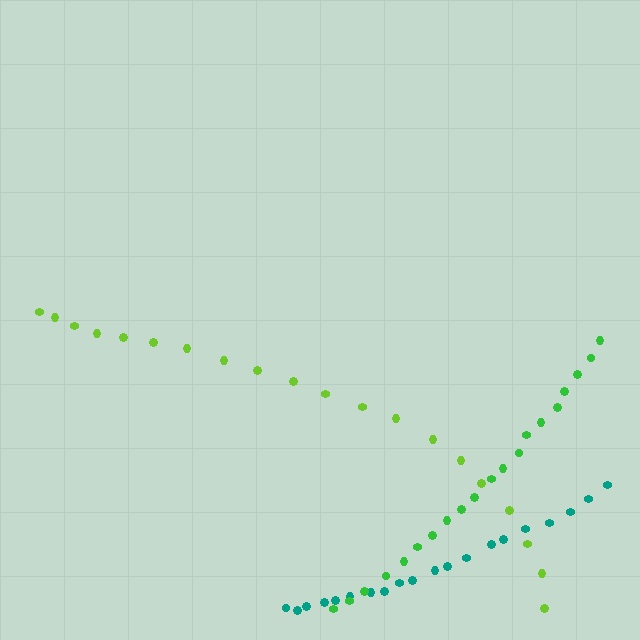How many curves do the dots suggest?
There are 3 distinct paths.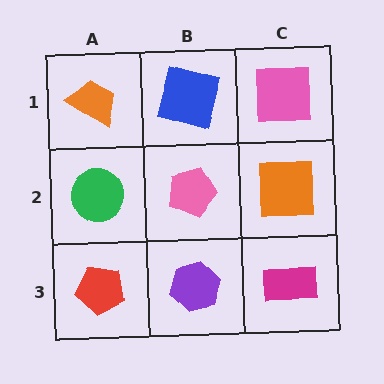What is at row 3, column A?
A red pentagon.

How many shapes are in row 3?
3 shapes.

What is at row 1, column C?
A pink square.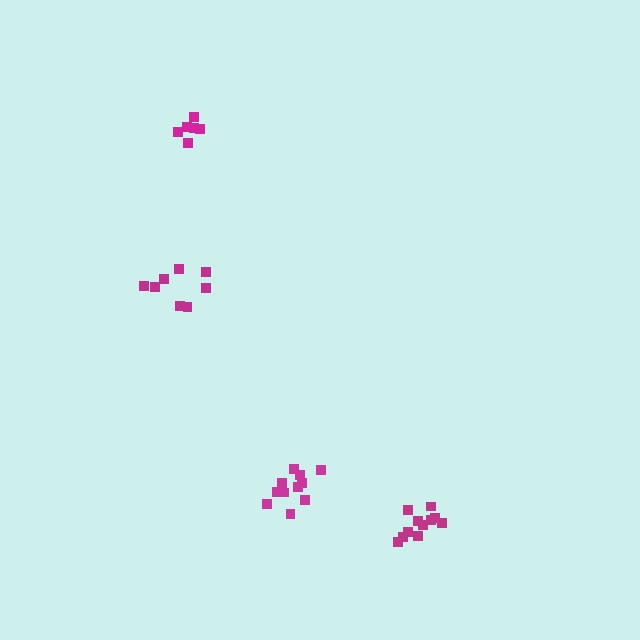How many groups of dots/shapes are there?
There are 4 groups.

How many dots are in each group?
Group 1: 11 dots, Group 2: 8 dots, Group 3: 6 dots, Group 4: 11 dots (36 total).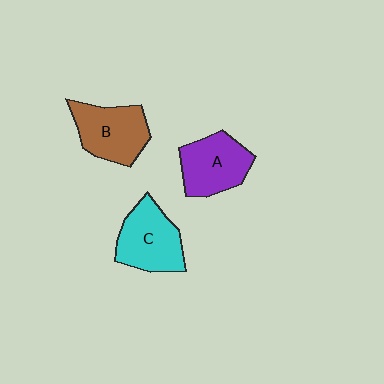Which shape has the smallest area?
Shape A (purple).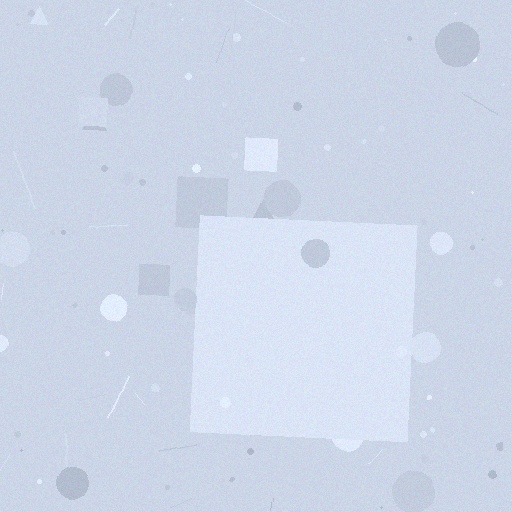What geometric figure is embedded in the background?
A square is embedded in the background.